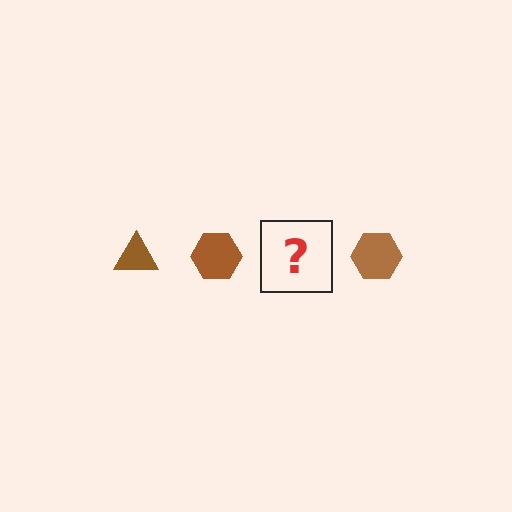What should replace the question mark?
The question mark should be replaced with a brown triangle.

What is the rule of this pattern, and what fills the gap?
The rule is that the pattern cycles through triangle, hexagon shapes in brown. The gap should be filled with a brown triangle.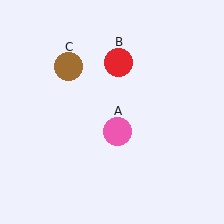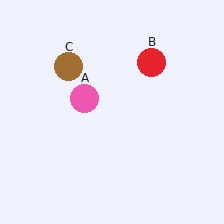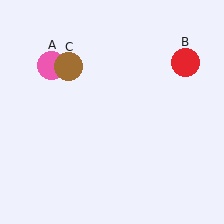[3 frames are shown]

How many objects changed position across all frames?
2 objects changed position: pink circle (object A), red circle (object B).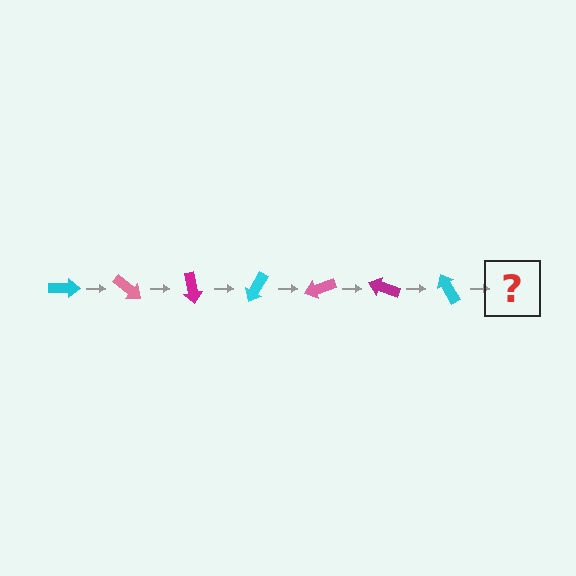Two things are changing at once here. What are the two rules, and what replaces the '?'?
The two rules are that it rotates 40 degrees each step and the color cycles through cyan, pink, and magenta. The '?' should be a pink arrow, rotated 280 degrees from the start.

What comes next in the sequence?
The next element should be a pink arrow, rotated 280 degrees from the start.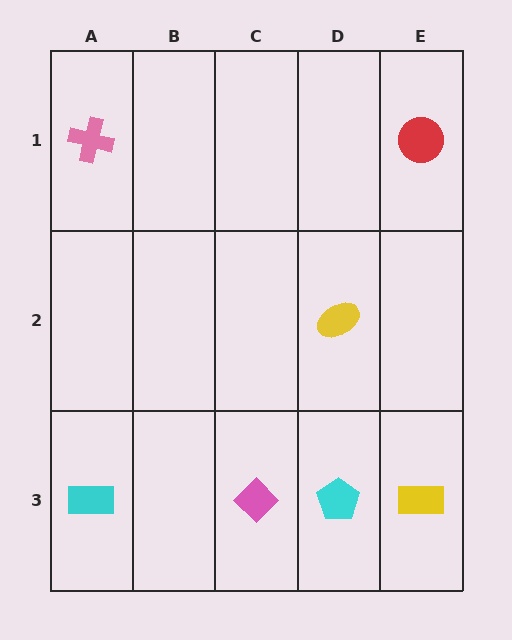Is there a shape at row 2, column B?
No, that cell is empty.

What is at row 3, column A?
A cyan rectangle.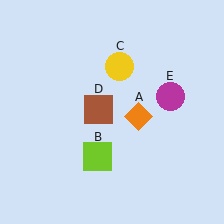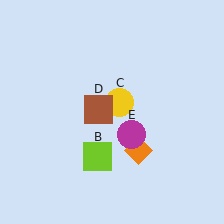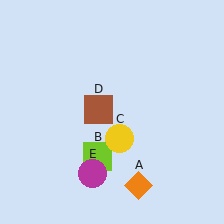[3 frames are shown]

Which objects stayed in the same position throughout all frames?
Lime square (object B) and brown square (object D) remained stationary.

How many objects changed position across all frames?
3 objects changed position: orange diamond (object A), yellow circle (object C), magenta circle (object E).